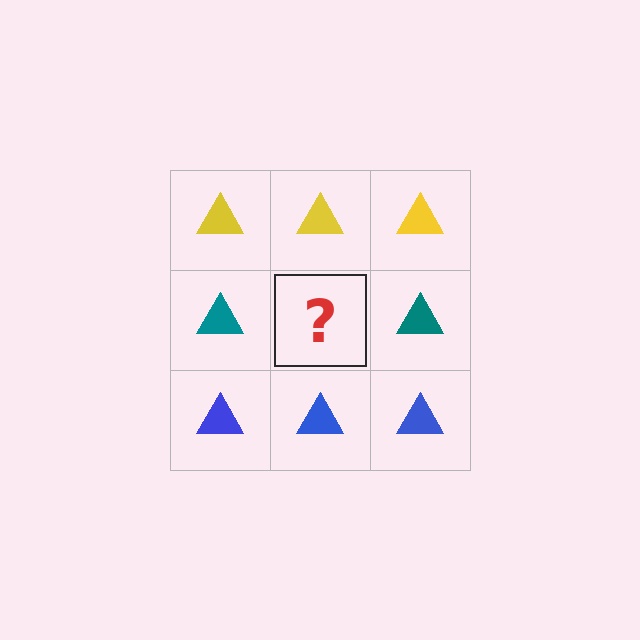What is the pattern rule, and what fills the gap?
The rule is that each row has a consistent color. The gap should be filled with a teal triangle.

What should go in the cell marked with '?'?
The missing cell should contain a teal triangle.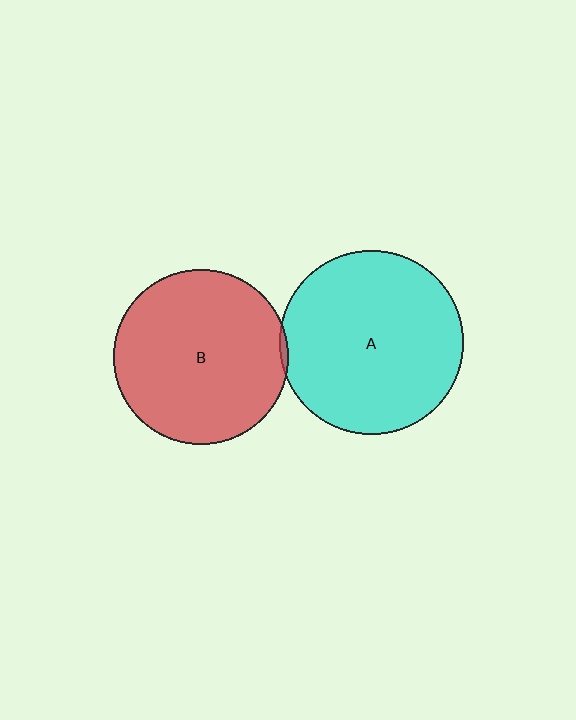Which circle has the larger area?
Circle A (cyan).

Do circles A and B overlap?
Yes.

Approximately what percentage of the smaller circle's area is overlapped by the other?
Approximately 5%.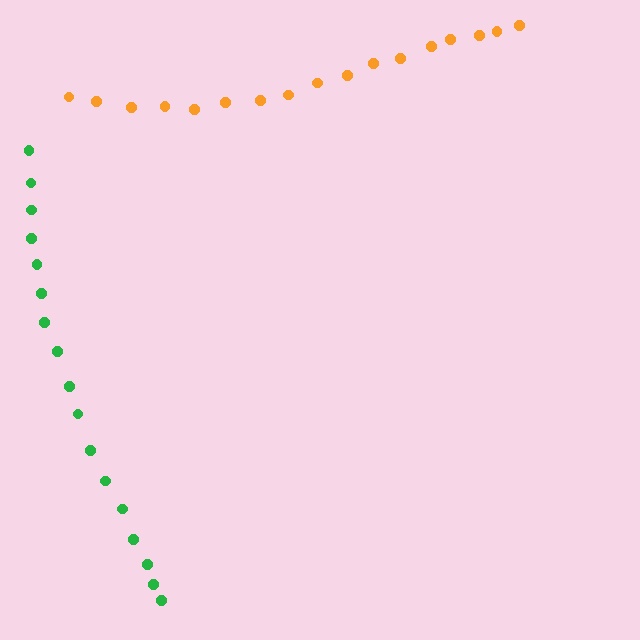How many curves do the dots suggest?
There are 2 distinct paths.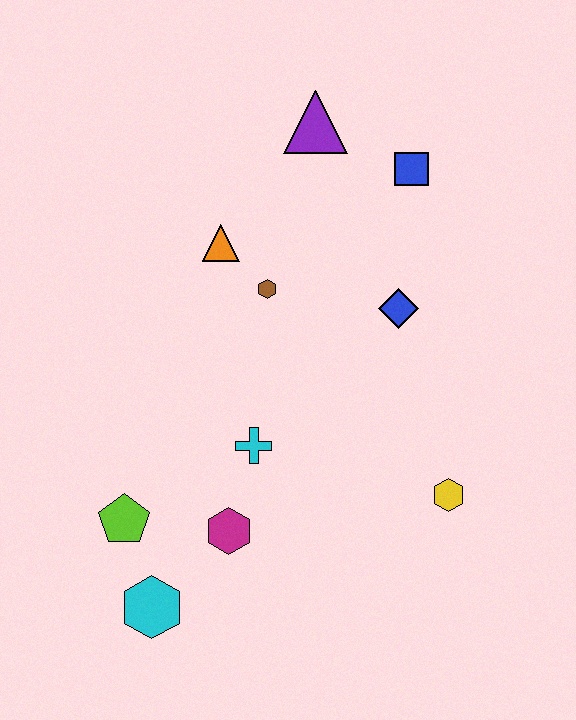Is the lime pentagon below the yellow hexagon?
Yes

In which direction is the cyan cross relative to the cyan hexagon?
The cyan cross is above the cyan hexagon.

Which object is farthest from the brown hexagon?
The cyan hexagon is farthest from the brown hexagon.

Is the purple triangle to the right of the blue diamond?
No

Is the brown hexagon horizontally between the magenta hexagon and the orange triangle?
No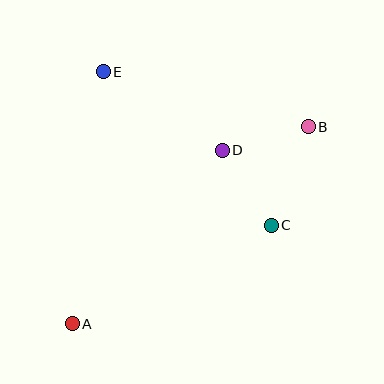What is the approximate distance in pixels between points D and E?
The distance between D and E is approximately 142 pixels.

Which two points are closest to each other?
Points B and D are closest to each other.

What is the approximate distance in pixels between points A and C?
The distance between A and C is approximately 222 pixels.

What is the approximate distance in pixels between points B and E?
The distance between B and E is approximately 212 pixels.